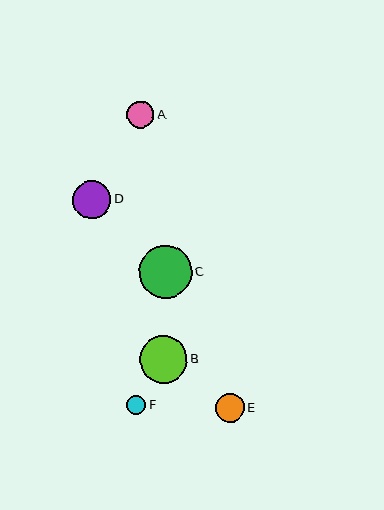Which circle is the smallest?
Circle F is the smallest with a size of approximately 20 pixels.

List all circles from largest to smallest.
From largest to smallest: C, B, D, E, A, F.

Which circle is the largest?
Circle C is the largest with a size of approximately 53 pixels.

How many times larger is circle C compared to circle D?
Circle C is approximately 1.4 times the size of circle D.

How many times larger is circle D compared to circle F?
Circle D is approximately 1.9 times the size of circle F.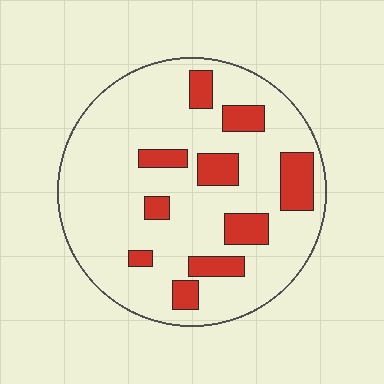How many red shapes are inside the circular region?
10.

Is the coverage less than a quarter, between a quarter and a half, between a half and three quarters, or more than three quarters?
Less than a quarter.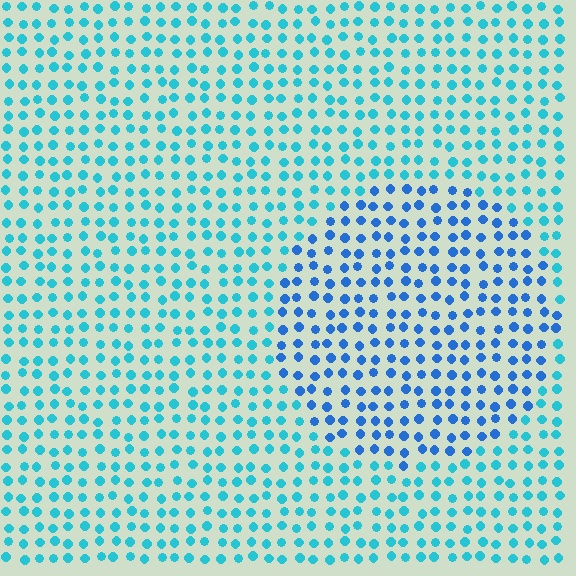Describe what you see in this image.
The image is filled with small cyan elements in a uniform arrangement. A circle-shaped region is visible where the elements are tinted to a slightly different hue, forming a subtle color boundary.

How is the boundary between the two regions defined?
The boundary is defined purely by a slight shift in hue (about 30 degrees). Spacing, size, and orientation are identical on both sides.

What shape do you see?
I see a circle.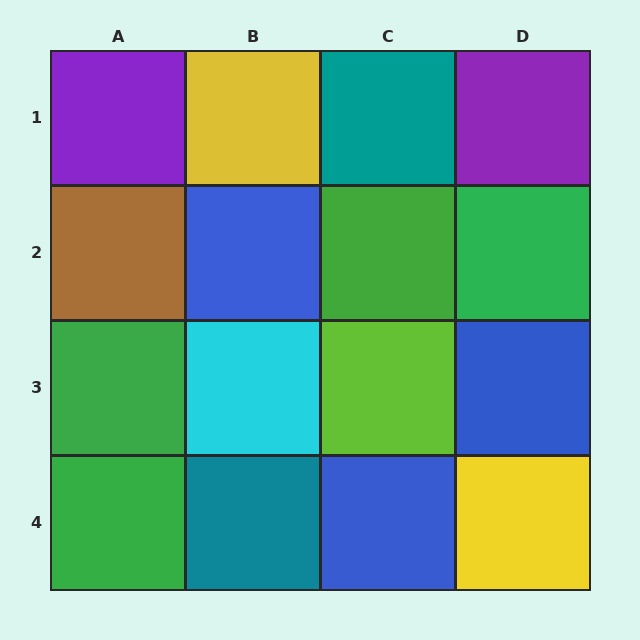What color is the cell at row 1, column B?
Yellow.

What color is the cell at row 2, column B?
Blue.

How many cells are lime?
1 cell is lime.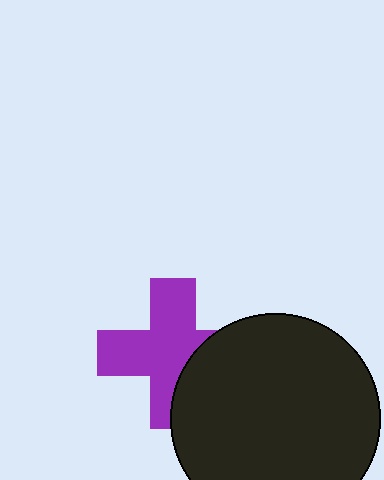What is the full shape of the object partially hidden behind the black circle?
The partially hidden object is a purple cross.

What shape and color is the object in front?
The object in front is a black circle.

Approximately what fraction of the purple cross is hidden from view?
Roughly 32% of the purple cross is hidden behind the black circle.